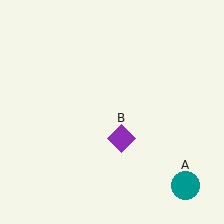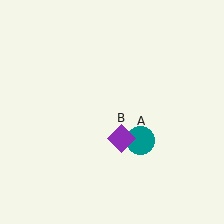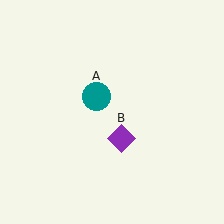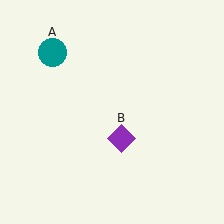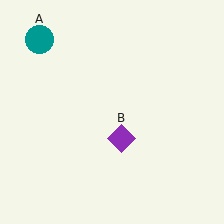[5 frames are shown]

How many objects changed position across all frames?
1 object changed position: teal circle (object A).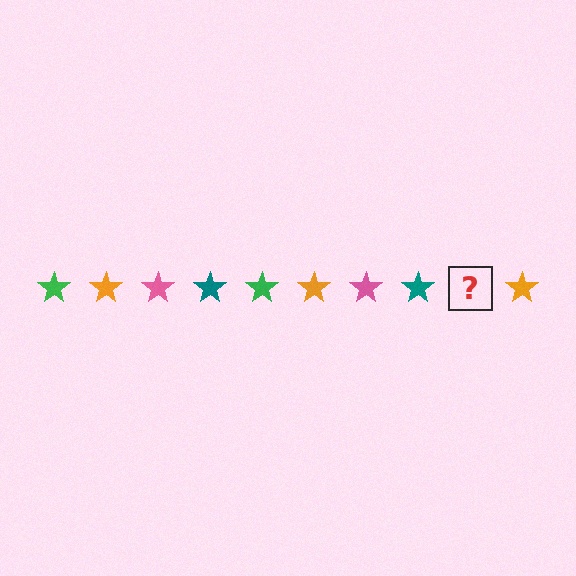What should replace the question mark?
The question mark should be replaced with a green star.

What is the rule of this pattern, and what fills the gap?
The rule is that the pattern cycles through green, orange, pink, teal stars. The gap should be filled with a green star.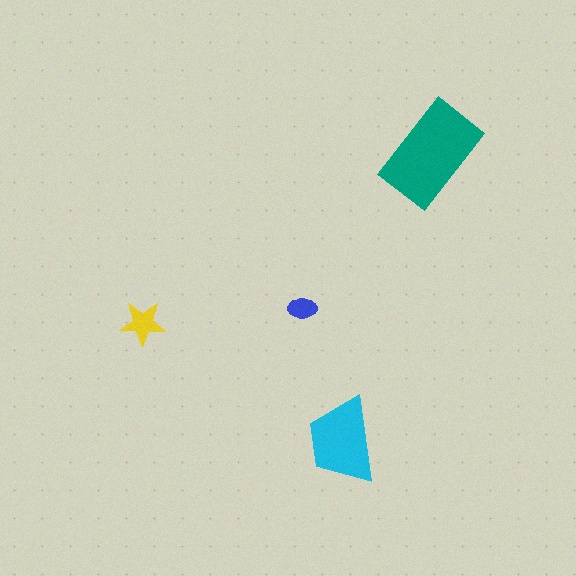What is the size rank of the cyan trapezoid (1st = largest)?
2nd.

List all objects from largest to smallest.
The teal rectangle, the cyan trapezoid, the yellow star, the blue ellipse.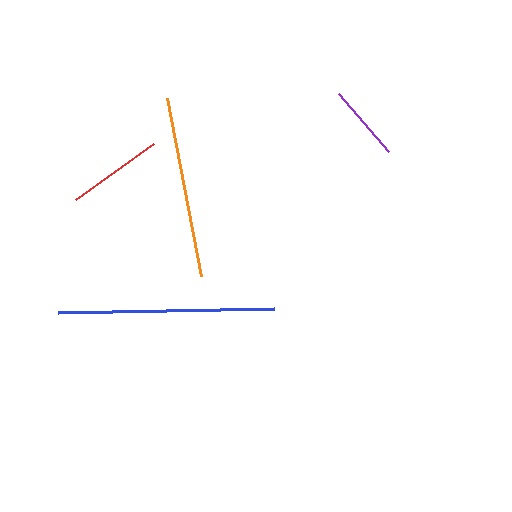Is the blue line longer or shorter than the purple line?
The blue line is longer than the purple line.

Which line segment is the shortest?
The purple line is the shortest at approximately 77 pixels.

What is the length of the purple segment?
The purple segment is approximately 77 pixels long.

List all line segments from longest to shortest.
From longest to shortest: blue, orange, red, purple.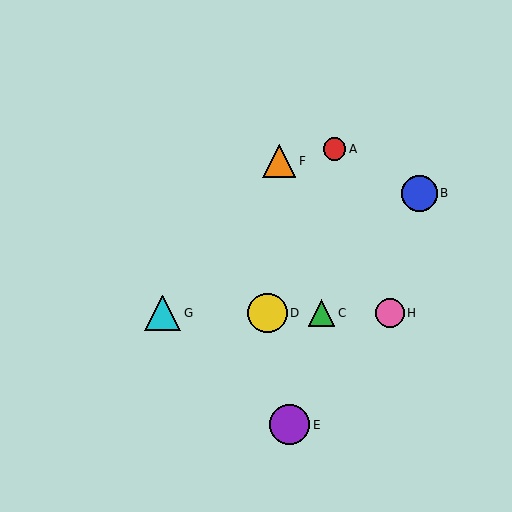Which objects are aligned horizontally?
Objects C, D, G, H are aligned horizontally.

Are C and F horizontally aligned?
No, C is at y≈313 and F is at y≈161.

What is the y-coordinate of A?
Object A is at y≈149.